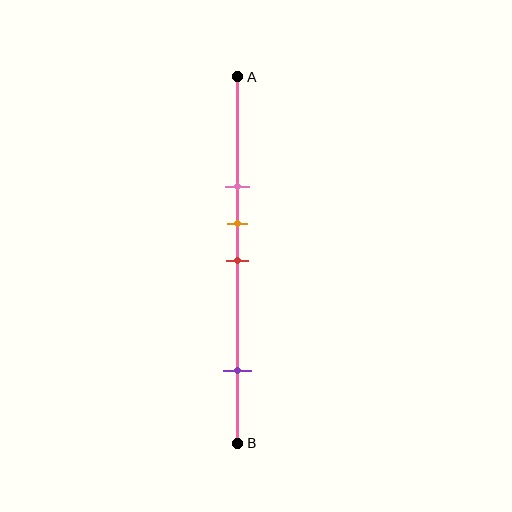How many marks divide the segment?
There are 4 marks dividing the segment.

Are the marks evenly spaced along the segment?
No, the marks are not evenly spaced.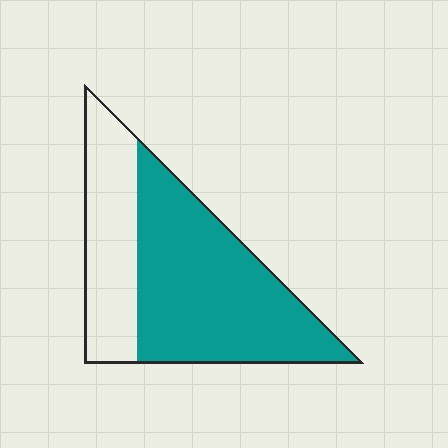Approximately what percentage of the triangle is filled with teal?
Approximately 65%.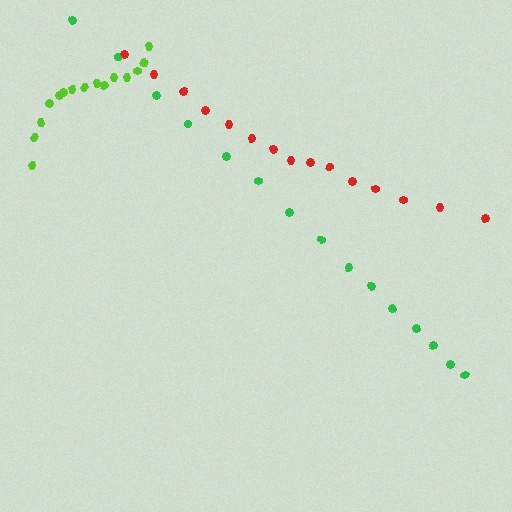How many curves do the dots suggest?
There are 3 distinct paths.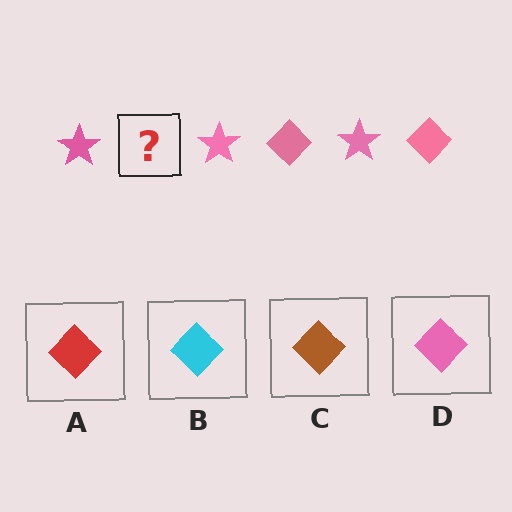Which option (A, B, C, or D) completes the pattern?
D.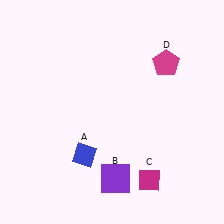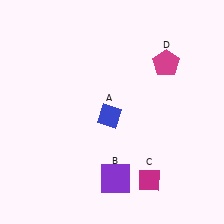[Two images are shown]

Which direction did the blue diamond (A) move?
The blue diamond (A) moved up.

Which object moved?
The blue diamond (A) moved up.